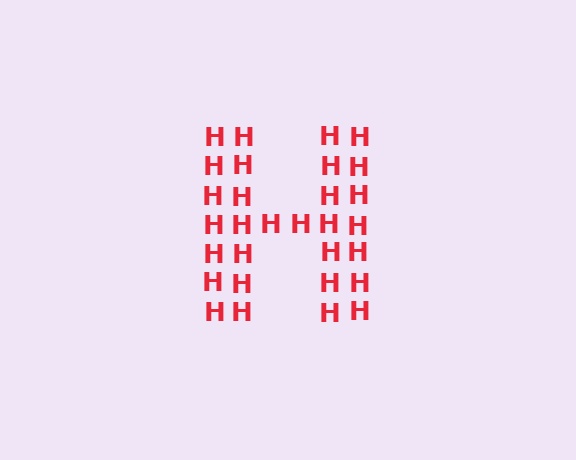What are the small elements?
The small elements are letter H's.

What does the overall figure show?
The overall figure shows the letter H.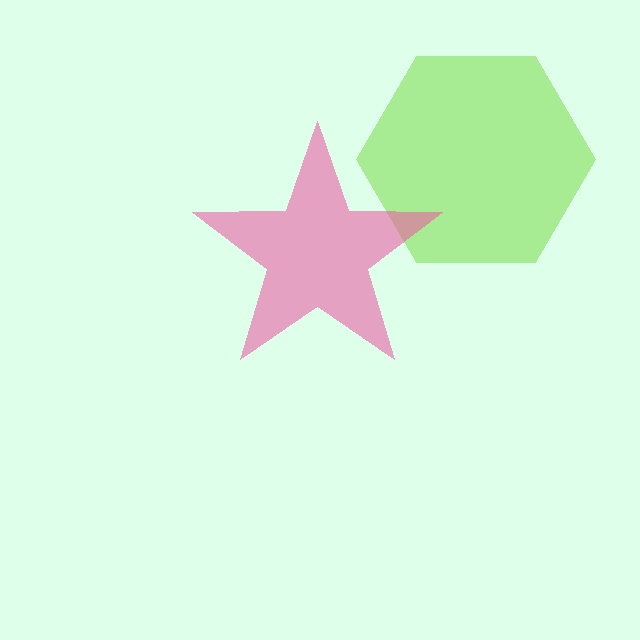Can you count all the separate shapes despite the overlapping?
Yes, there are 2 separate shapes.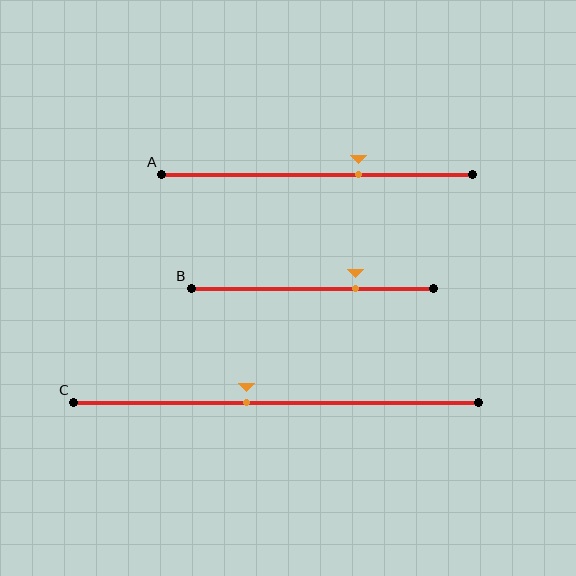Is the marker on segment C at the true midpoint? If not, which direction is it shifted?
No, the marker on segment C is shifted to the left by about 7% of the segment length.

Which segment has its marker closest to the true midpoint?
Segment C has its marker closest to the true midpoint.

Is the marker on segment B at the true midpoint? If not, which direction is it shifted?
No, the marker on segment B is shifted to the right by about 18% of the segment length.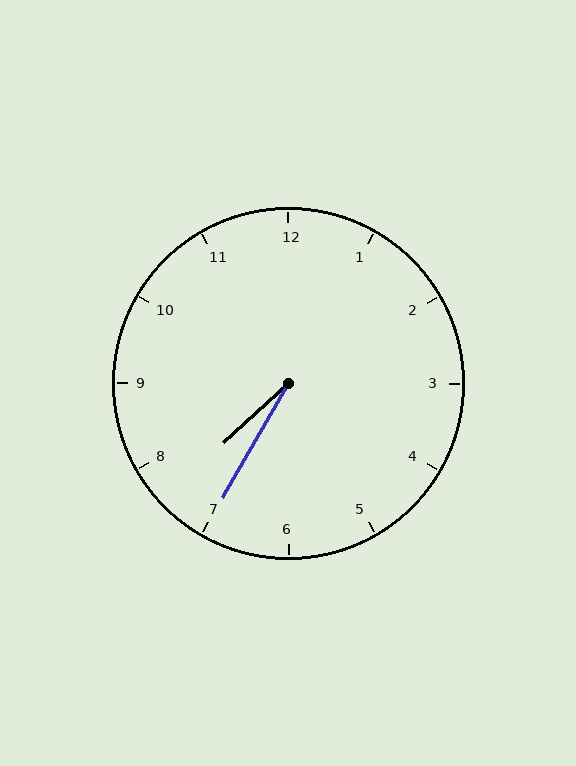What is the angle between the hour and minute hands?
Approximately 18 degrees.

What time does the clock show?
7:35.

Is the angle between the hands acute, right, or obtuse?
It is acute.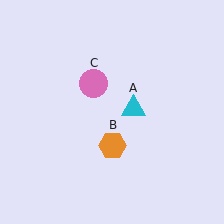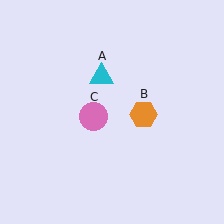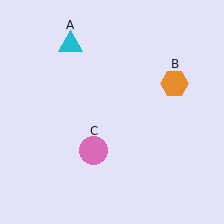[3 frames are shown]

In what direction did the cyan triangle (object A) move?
The cyan triangle (object A) moved up and to the left.